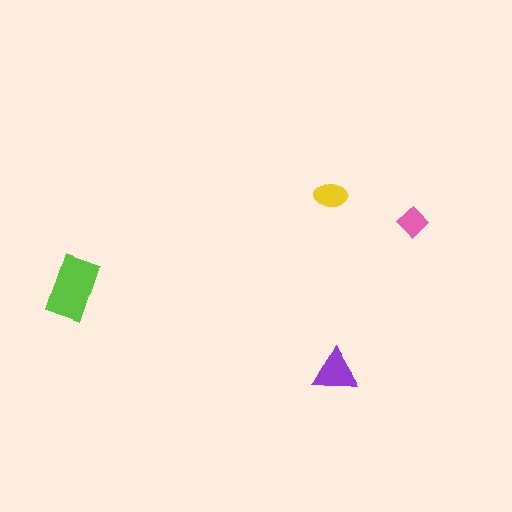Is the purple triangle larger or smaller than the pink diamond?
Larger.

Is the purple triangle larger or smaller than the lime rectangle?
Smaller.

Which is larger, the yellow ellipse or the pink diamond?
The yellow ellipse.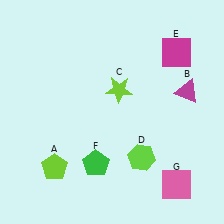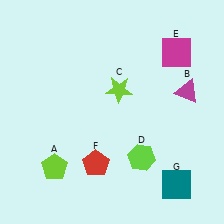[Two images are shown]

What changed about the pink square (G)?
In Image 1, G is pink. In Image 2, it changed to teal.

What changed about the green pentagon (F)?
In Image 1, F is green. In Image 2, it changed to red.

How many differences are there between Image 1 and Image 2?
There are 2 differences between the two images.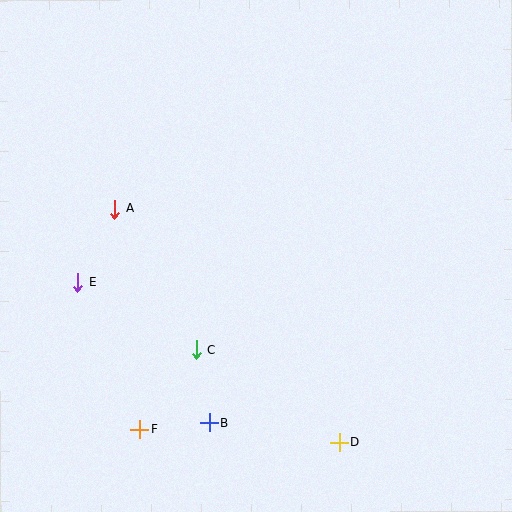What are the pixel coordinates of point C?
Point C is at (196, 350).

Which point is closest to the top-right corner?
Point A is closest to the top-right corner.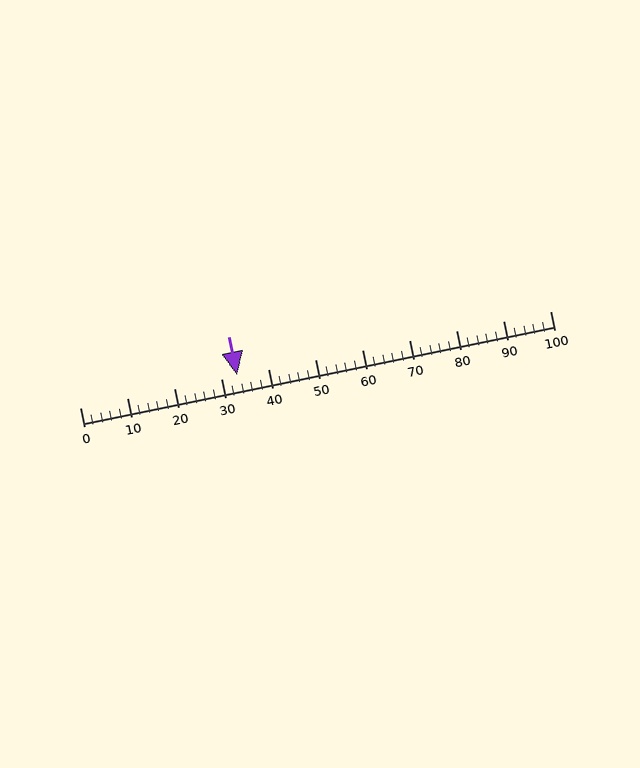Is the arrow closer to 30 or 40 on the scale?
The arrow is closer to 30.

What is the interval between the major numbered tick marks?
The major tick marks are spaced 10 units apart.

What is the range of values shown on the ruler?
The ruler shows values from 0 to 100.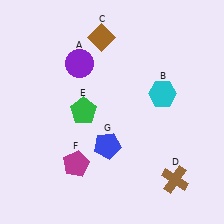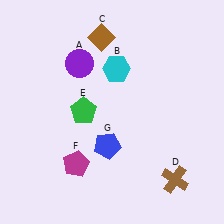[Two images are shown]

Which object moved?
The cyan hexagon (B) moved left.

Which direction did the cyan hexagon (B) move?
The cyan hexagon (B) moved left.